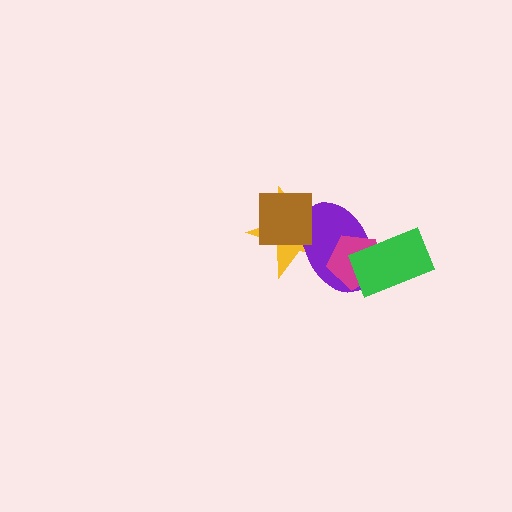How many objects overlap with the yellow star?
3 objects overlap with the yellow star.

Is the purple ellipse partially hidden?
Yes, it is partially covered by another shape.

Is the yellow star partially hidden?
Yes, it is partially covered by another shape.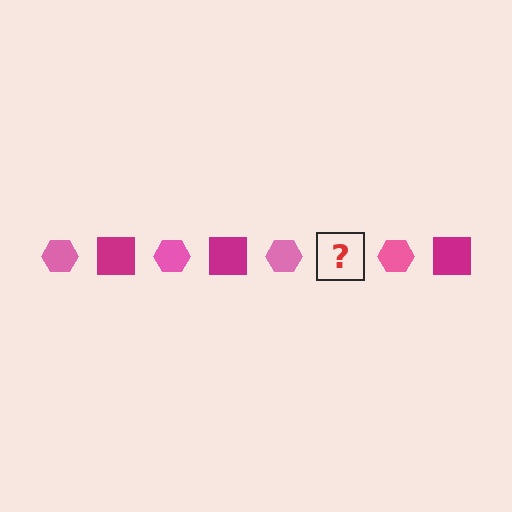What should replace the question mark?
The question mark should be replaced with a magenta square.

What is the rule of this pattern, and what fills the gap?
The rule is that the pattern alternates between pink hexagon and magenta square. The gap should be filled with a magenta square.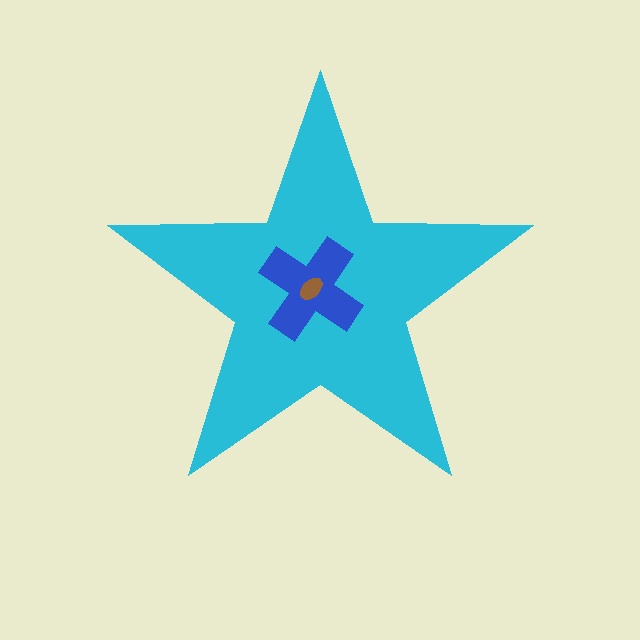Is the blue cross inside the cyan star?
Yes.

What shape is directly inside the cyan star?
The blue cross.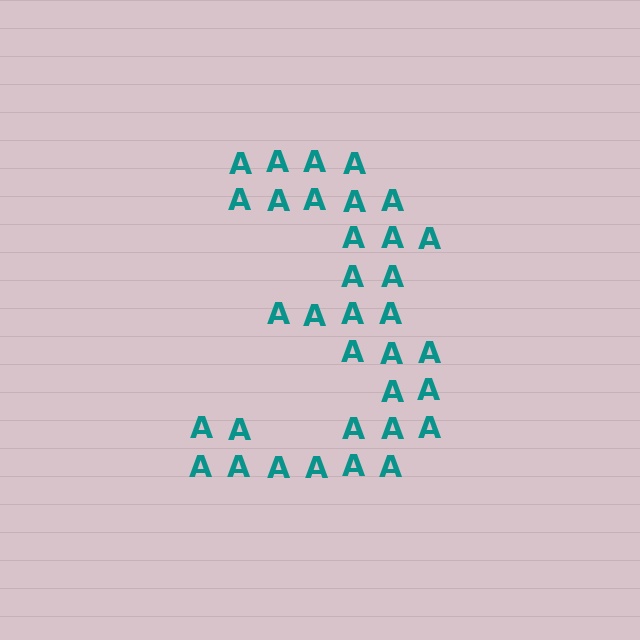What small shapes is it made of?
It is made of small letter A's.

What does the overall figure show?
The overall figure shows the digit 3.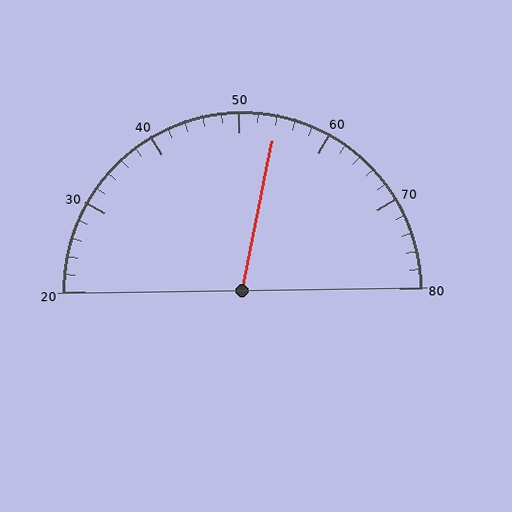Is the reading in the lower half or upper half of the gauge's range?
The reading is in the upper half of the range (20 to 80).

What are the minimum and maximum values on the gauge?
The gauge ranges from 20 to 80.